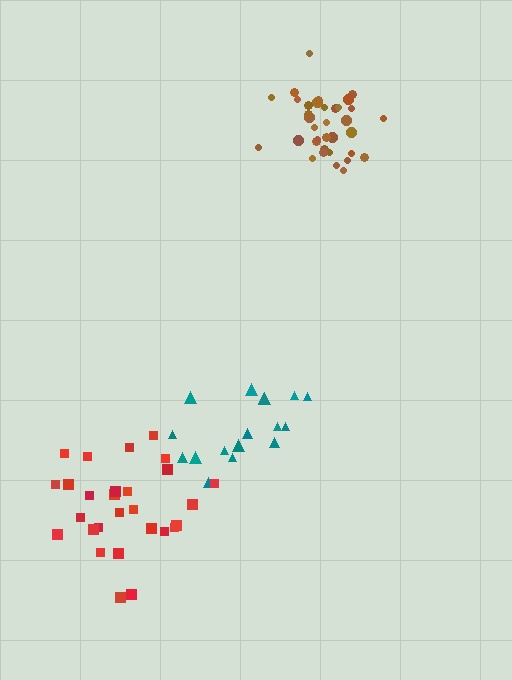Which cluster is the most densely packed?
Brown.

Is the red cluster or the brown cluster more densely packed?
Brown.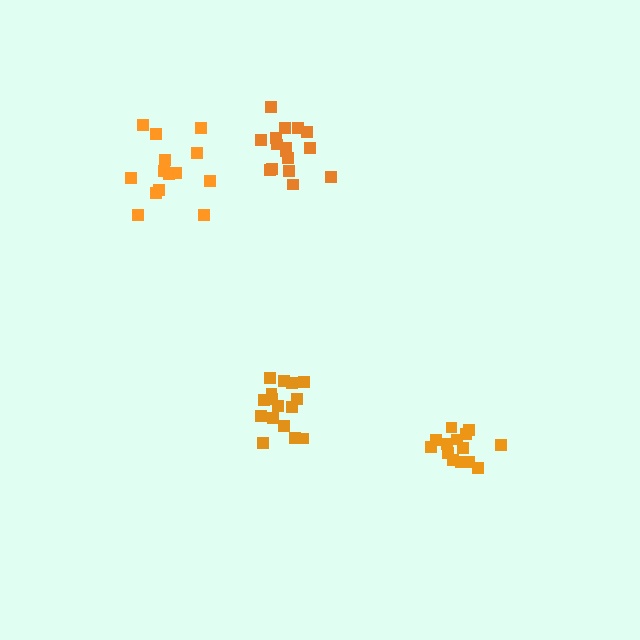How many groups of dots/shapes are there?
There are 4 groups.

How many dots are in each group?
Group 1: 14 dots, Group 2: 16 dots, Group 3: 16 dots, Group 4: 14 dots (60 total).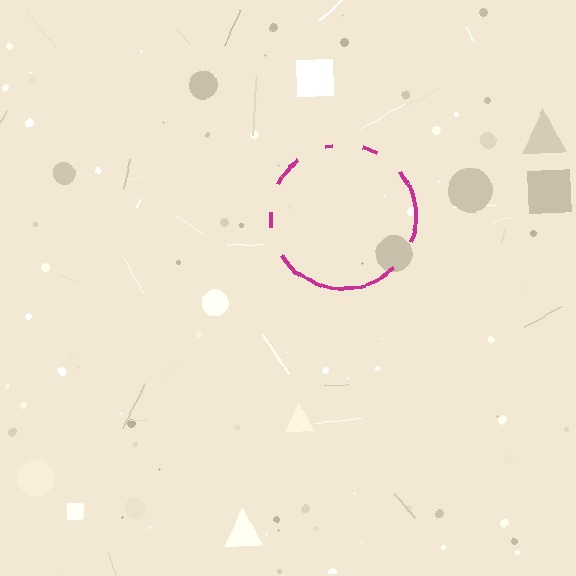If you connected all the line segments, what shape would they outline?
They would outline a circle.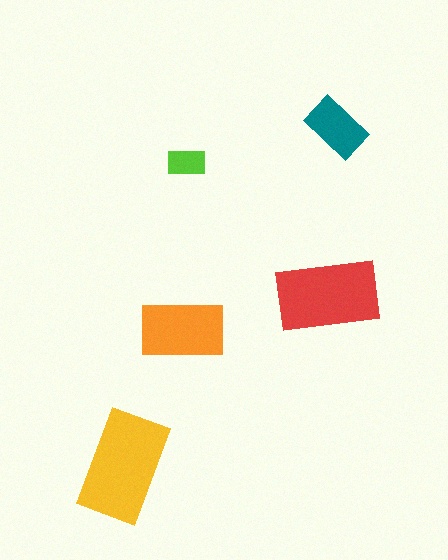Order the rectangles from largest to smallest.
the yellow one, the red one, the orange one, the teal one, the lime one.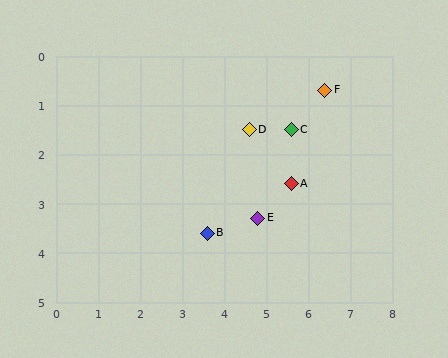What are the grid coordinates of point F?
Point F is at approximately (6.4, 0.7).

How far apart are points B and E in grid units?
Points B and E are about 1.2 grid units apart.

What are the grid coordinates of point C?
Point C is at approximately (5.6, 1.5).